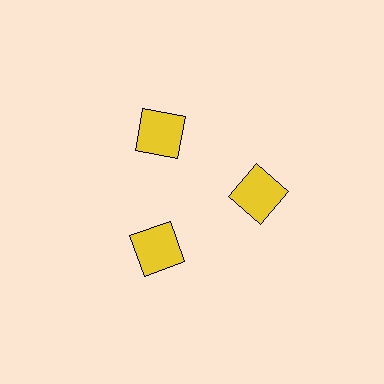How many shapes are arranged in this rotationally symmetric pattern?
There are 3 shapes, arranged in 3 groups of 1.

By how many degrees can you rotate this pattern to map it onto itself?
The pattern maps onto itself every 120 degrees of rotation.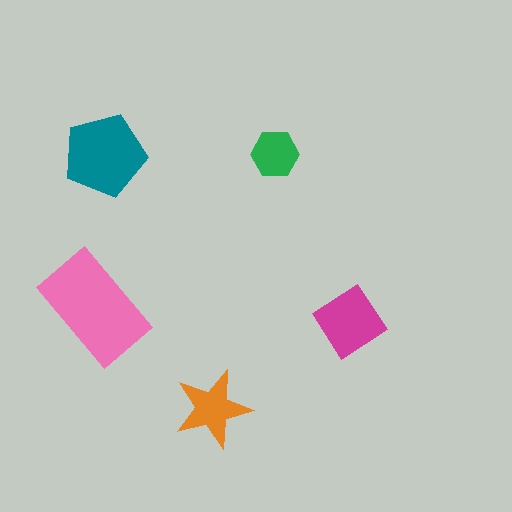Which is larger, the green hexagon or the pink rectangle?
The pink rectangle.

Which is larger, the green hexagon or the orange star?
The orange star.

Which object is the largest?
The pink rectangle.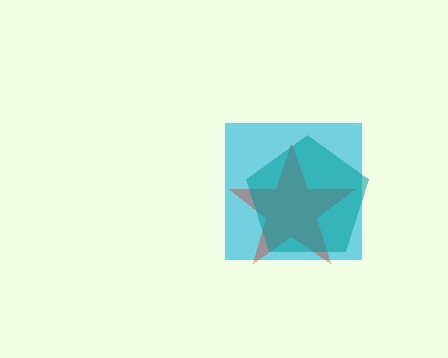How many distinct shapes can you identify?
There are 3 distinct shapes: a cyan square, a red star, a teal pentagon.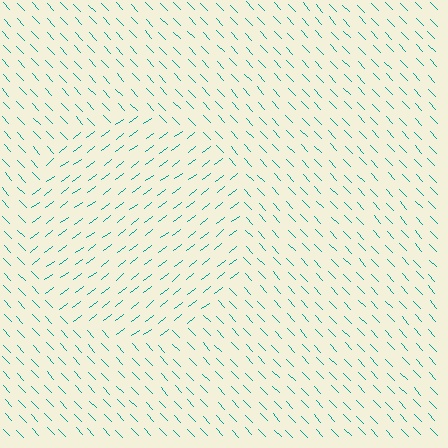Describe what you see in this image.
The image is filled with small teal line segments. A circle region in the image has lines oriented differently from the surrounding lines, creating a visible texture boundary.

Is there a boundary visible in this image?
Yes, there is a texture boundary formed by a change in line orientation.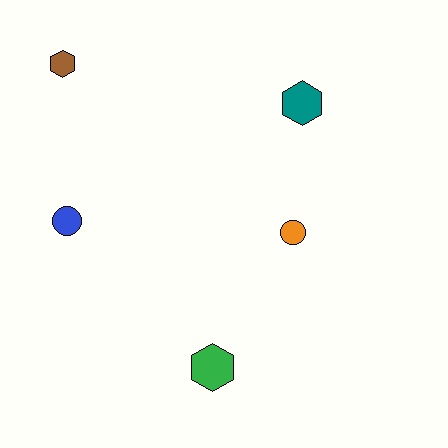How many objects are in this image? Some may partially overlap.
There are 5 objects.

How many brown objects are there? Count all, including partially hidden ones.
There is 1 brown object.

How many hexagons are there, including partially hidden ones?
There are 3 hexagons.